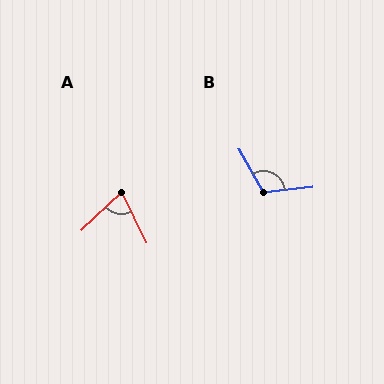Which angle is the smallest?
A, at approximately 72 degrees.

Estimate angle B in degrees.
Approximately 113 degrees.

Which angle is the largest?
B, at approximately 113 degrees.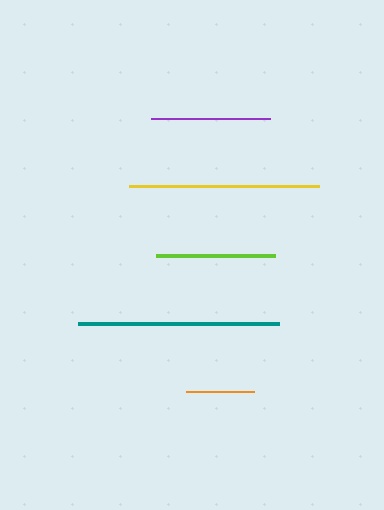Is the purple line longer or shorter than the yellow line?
The yellow line is longer than the purple line.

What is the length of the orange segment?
The orange segment is approximately 69 pixels long.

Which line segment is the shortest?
The orange line is the shortest at approximately 69 pixels.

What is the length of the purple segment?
The purple segment is approximately 119 pixels long.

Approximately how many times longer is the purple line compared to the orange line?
The purple line is approximately 1.7 times the length of the orange line.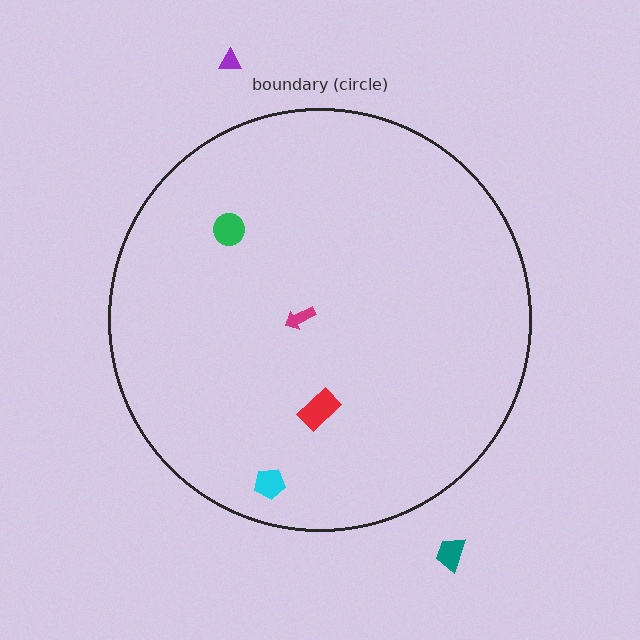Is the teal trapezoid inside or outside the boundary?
Outside.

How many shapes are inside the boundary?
4 inside, 2 outside.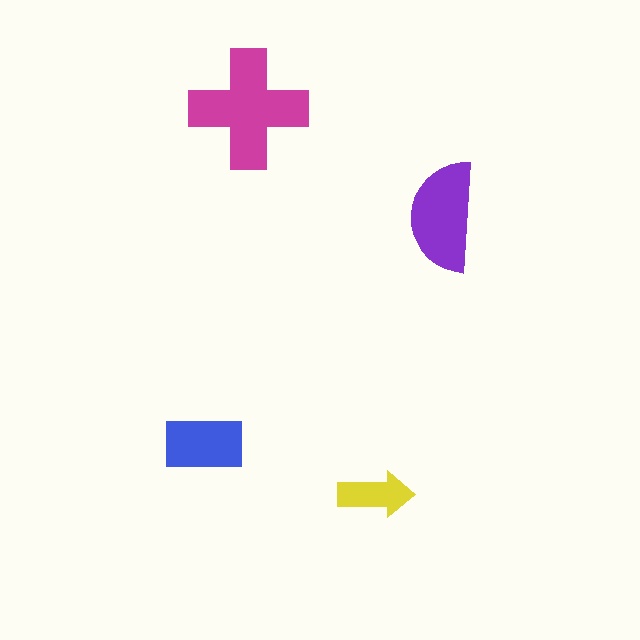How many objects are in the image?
There are 4 objects in the image.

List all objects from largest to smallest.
The magenta cross, the purple semicircle, the blue rectangle, the yellow arrow.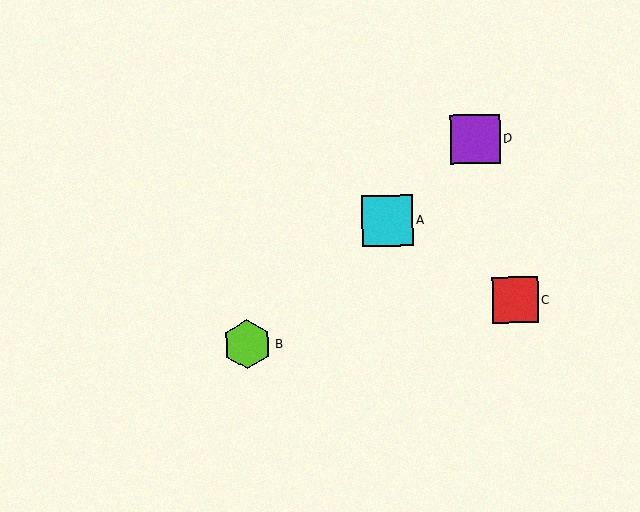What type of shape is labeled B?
Shape B is a lime hexagon.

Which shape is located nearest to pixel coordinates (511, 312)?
The red square (labeled C) at (515, 300) is nearest to that location.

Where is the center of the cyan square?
The center of the cyan square is at (387, 221).